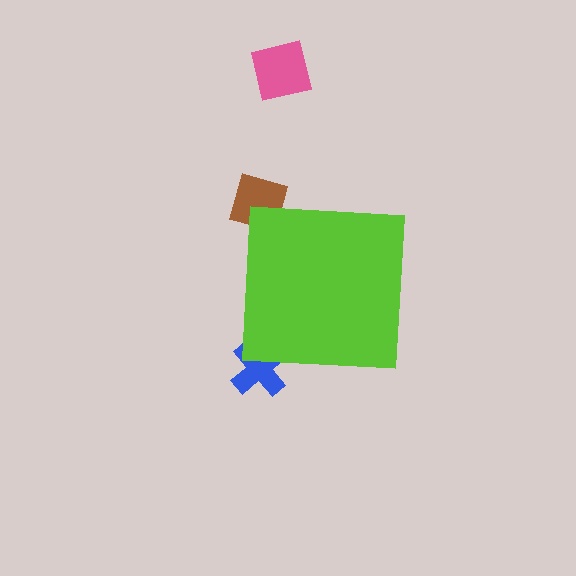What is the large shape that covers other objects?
A lime square.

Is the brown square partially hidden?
Yes, the brown square is partially hidden behind the lime square.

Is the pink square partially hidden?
No, the pink square is fully visible.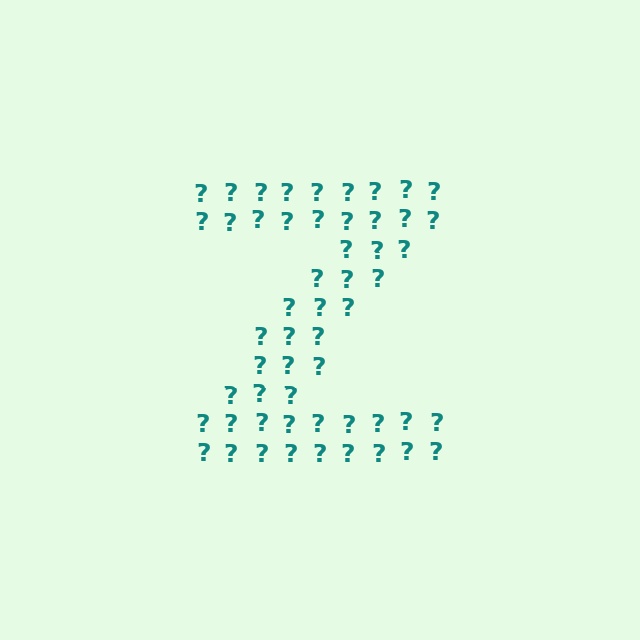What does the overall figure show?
The overall figure shows the letter Z.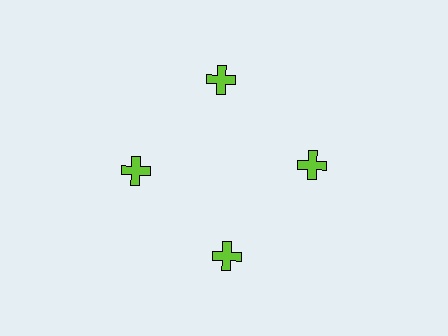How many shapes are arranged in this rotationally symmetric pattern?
There are 4 shapes, arranged in 4 groups of 1.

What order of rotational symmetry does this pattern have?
This pattern has 4-fold rotational symmetry.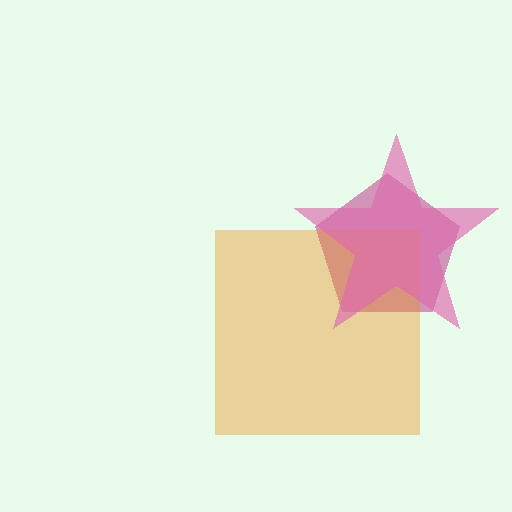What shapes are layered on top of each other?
The layered shapes are: a magenta pentagon, an orange square, a pink star.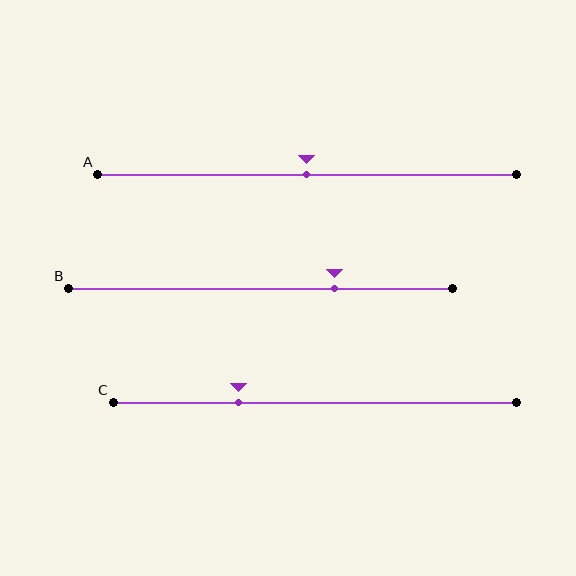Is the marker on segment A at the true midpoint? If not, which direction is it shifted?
Yes, the marker on segment A is at the true midpoint.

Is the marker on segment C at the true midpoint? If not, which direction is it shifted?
No, the marker on segment C is shifted to the left by about 19% of the segment length.